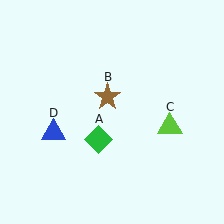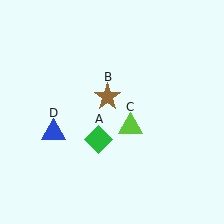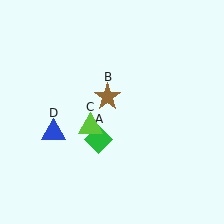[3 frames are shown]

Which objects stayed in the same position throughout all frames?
Green diamond (object A) and brown star (object B) and blue triangle (object D) remained stationary.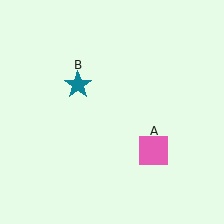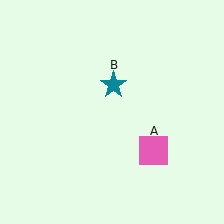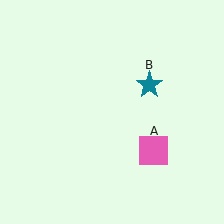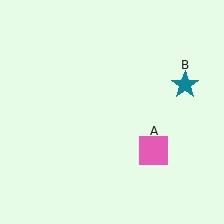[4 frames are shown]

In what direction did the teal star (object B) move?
The teal star (object B) moved right.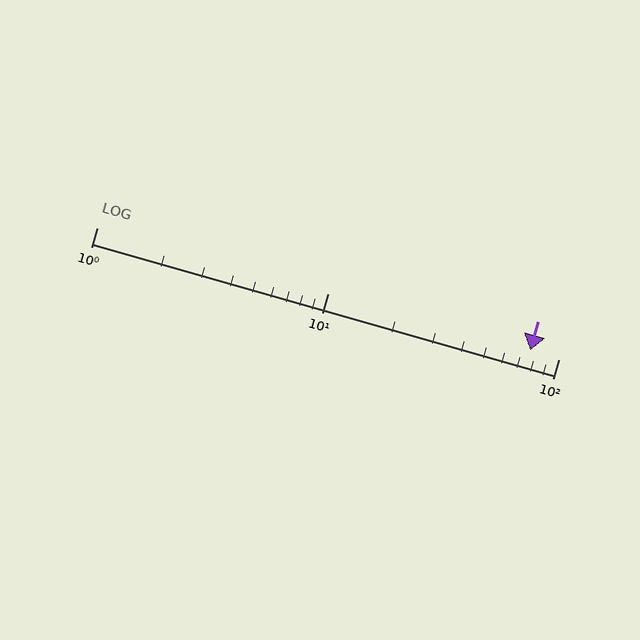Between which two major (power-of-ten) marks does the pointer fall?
The pointer is between 10 and 100.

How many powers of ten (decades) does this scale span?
The scale spans 2 decades, from 1 to 100.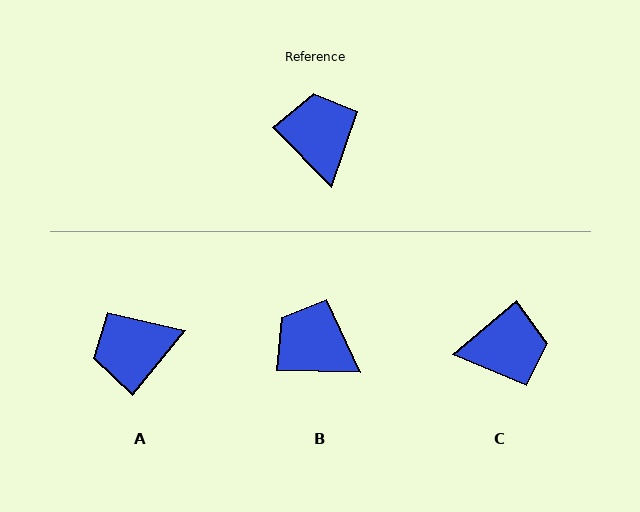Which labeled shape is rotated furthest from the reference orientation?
A, about 96 degrees away.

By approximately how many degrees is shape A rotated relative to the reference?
Approximately 96 degrees counter-clockwise.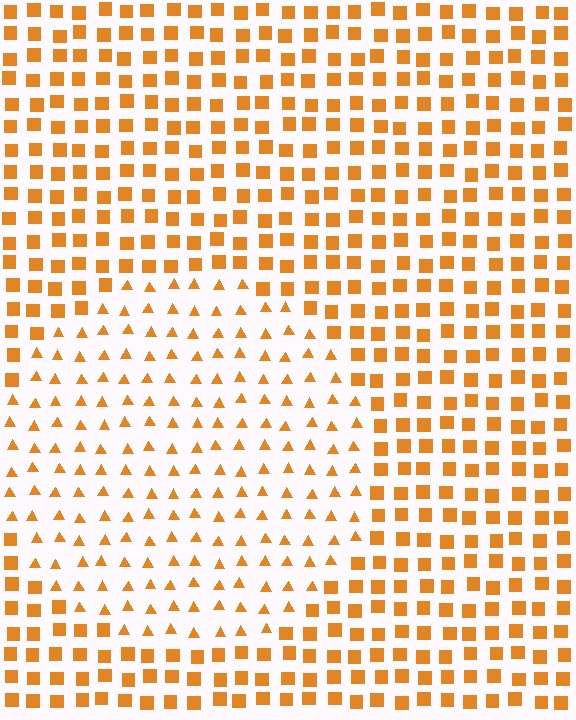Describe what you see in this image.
The image is filled with small orange elements arranged in a uniform grid. A circle-shaped region contains triangles, while the surrounding area contains squares. The boundary is defined purely by the change in element shape.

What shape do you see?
I see a circle.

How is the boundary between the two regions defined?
The boundary is defined by a change in element shape: triangles inside vs. squares outside. All elements share the same color and spacing.